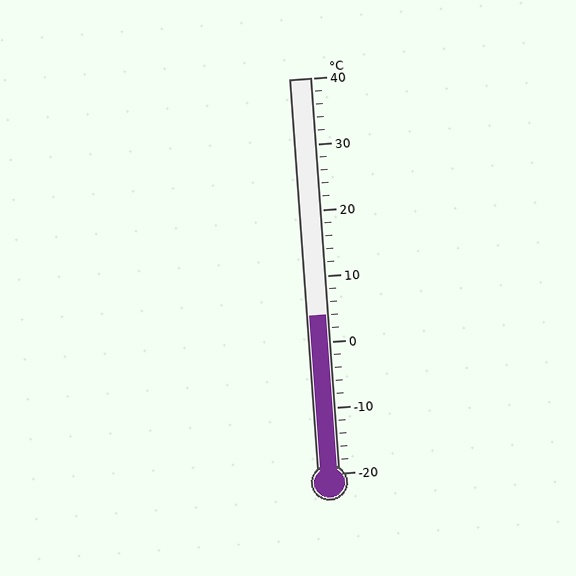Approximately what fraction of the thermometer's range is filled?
The thermometer is filled to approximately 40% of its range.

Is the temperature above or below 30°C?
The temperature is below 30°C.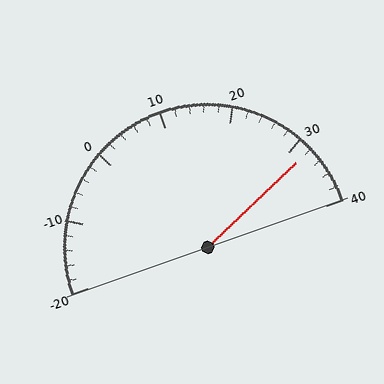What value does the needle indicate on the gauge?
The needle indicates approximately 32.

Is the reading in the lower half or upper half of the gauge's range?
The reading is in the upper half of the range (-20 to 40).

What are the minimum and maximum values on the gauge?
The gauge ranges from -20 to 40.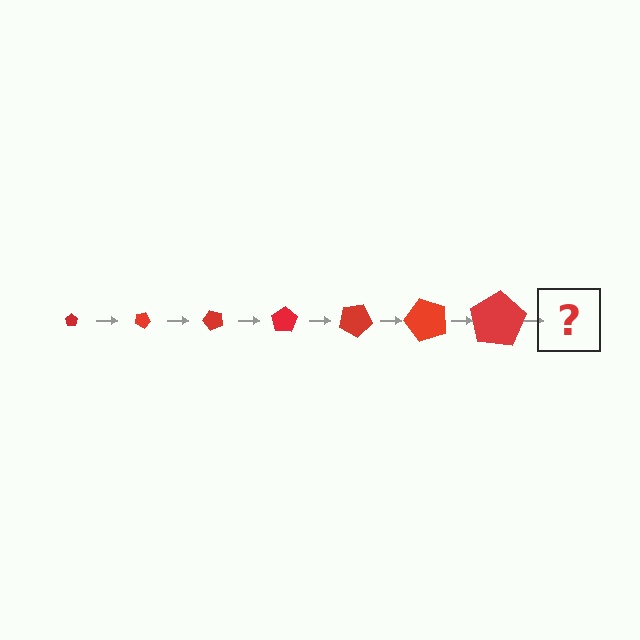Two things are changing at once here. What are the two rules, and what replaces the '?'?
The two rules are that the pentagon grows larger each step and it rotates 25 degrees each step. The '?' should be a pentagon, larger than the previous one and rotated 175 degrees from the start.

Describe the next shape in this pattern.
It should be a pentagon, larger than the previous one and rotated 175 degrees from the start.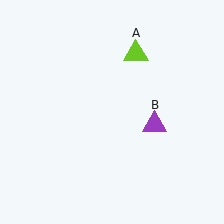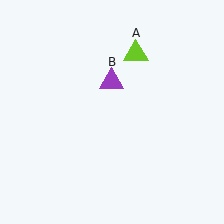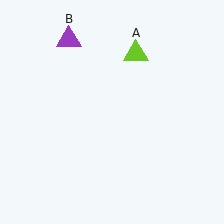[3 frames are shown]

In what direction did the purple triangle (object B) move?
The purple triangle (object B) moved up and to the left.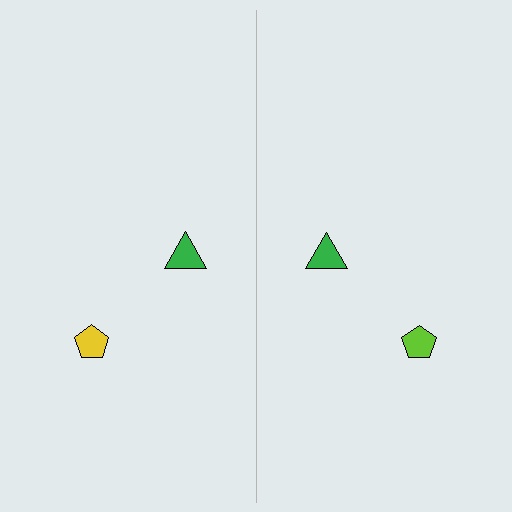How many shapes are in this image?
There are 4 shapes in this image.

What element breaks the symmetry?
The lime pentagon on the right side breaks the symmetry — its mirror counterpart is yellow.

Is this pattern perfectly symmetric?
No, the pattern is not perfectly symmetric. The lime pentagon on the right side breaks the symmetry — its mirror counterpart is yellow.